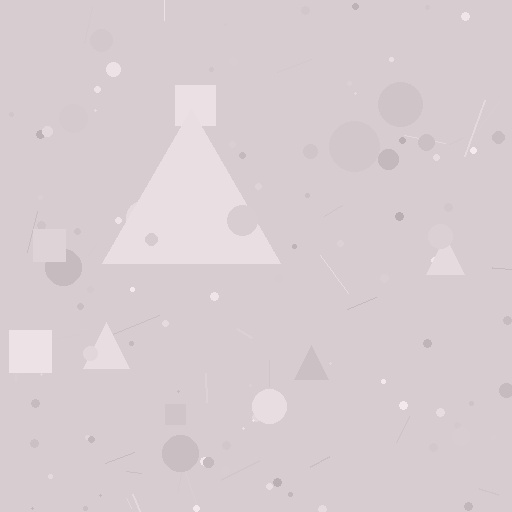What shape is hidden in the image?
A triangle is hidden in the image.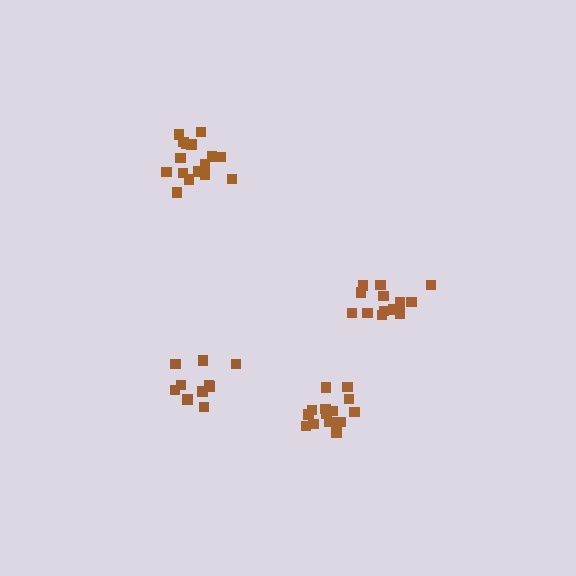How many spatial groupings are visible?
There are 4 spatial groupings.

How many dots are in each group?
Group 1: 14 dots, Group 2: 10 dots, Group 3: 16 dots, Group 4: 14 dots (54 total).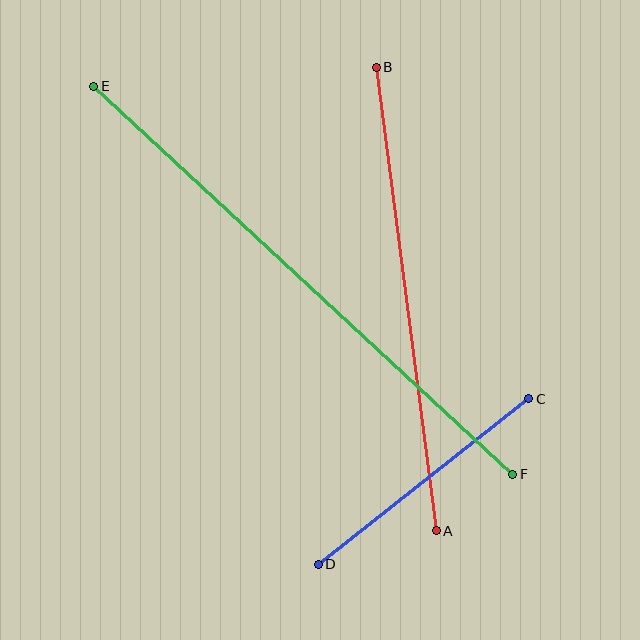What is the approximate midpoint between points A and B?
The midpoint is at approximately (406, 299) pixels.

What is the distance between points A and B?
The distance is approximately 467 pixels.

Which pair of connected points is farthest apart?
Points E and F are farthest apart.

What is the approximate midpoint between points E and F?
The midpoint is at approximately (303, 280) pixels.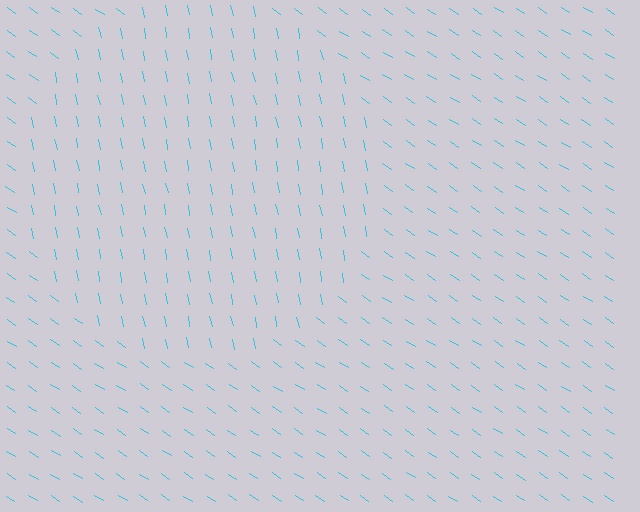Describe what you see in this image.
The image is filled with small cyan line segments. A circle region in the image has lines oriented differently from the surrounding lines, creating a visible texture boundary.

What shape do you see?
I see a circle.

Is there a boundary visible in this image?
Yes, there is a texture boundary formed by a change in line orientation.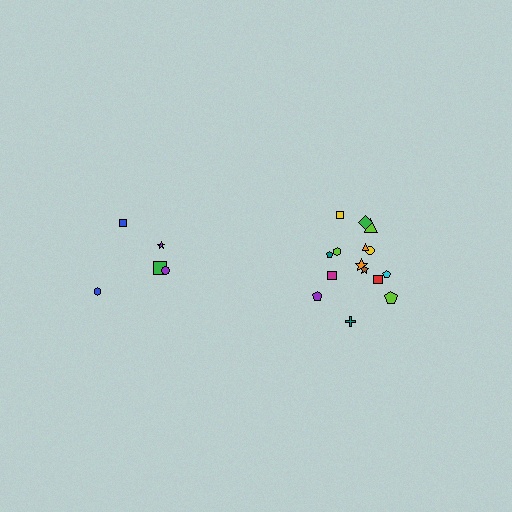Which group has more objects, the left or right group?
The right group.